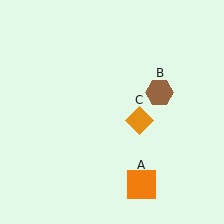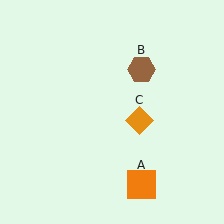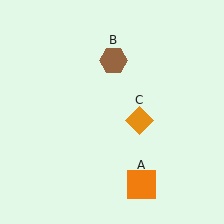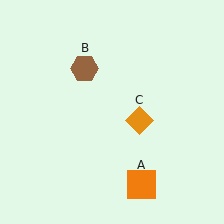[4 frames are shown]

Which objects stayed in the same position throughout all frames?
Orange square (object A) and orange diamond (object C) remained stationary.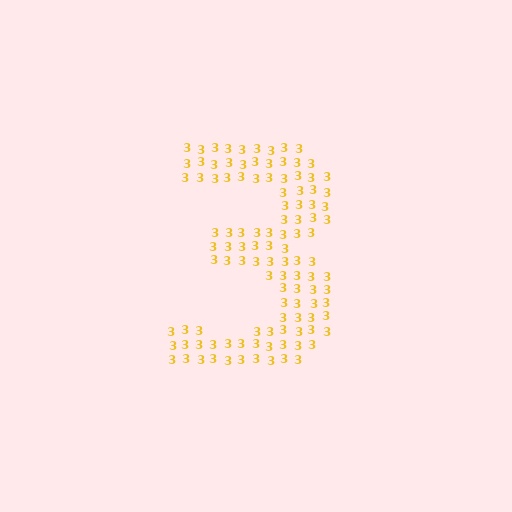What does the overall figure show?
The overall figure shows the digit 3.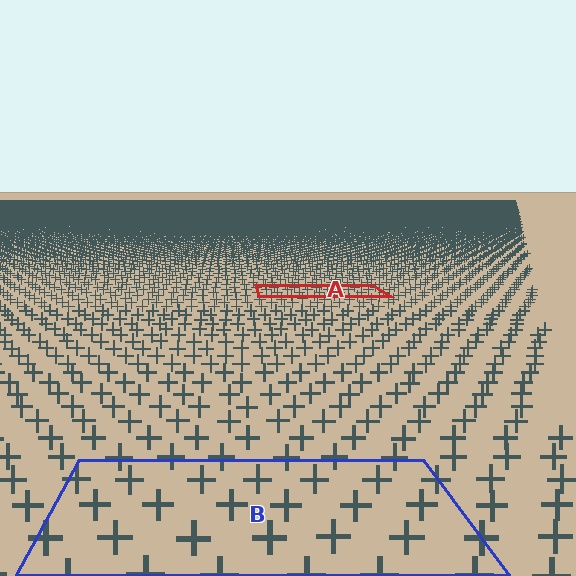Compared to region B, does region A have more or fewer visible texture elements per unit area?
Region A has more texture elements per unit area — they are packed more densely because it is farther away.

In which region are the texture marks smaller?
The texture marks are smaller in region A, because it is farther away.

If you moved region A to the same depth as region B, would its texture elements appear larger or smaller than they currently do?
They would appear larger. At a closer depth, the same texture elements are projected at a bigger on-screen size.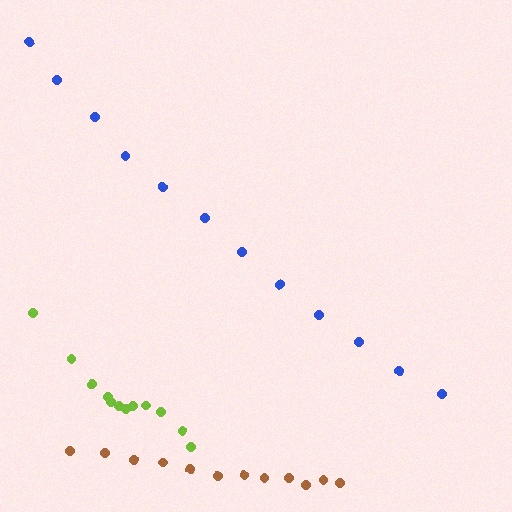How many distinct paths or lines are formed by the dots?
There are 3 distinct paths.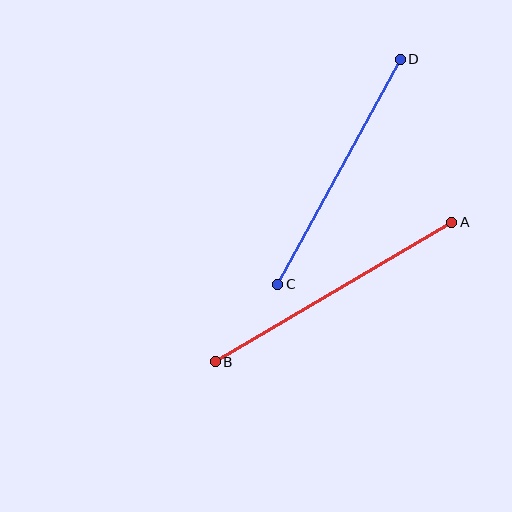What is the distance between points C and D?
The distance is approximately 256 pixels.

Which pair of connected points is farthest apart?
Points A and B are farthest apart.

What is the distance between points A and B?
The distance is approximately 275 pixels.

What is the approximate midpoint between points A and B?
The midpoint is at approximately (333, 292) pixels.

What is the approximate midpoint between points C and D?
The midpoint is at approximately (339, 172) pixels.